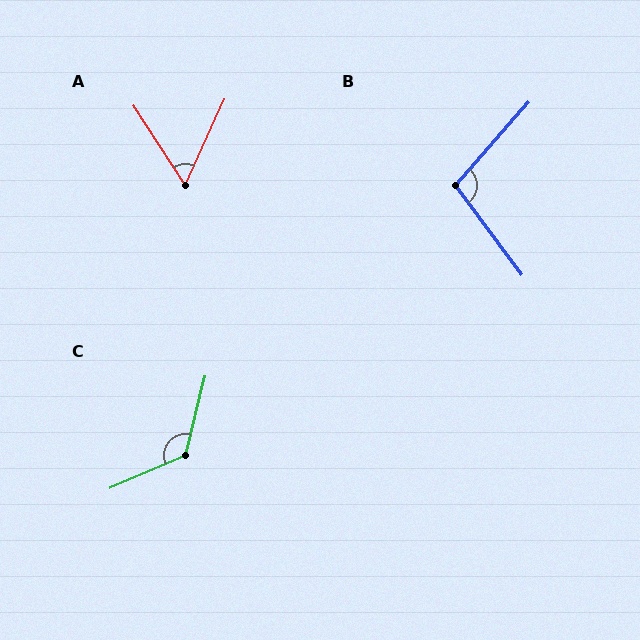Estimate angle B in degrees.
Approximately 102 degrees.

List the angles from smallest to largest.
A (58°), B (102°), C (127°).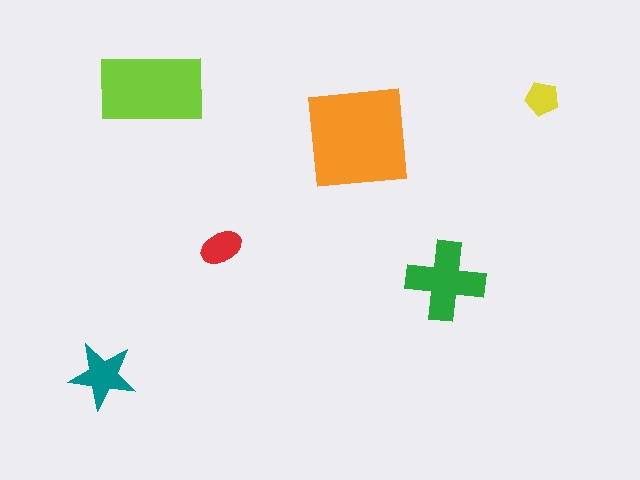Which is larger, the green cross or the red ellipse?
The green cross.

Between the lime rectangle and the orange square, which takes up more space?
The orange square.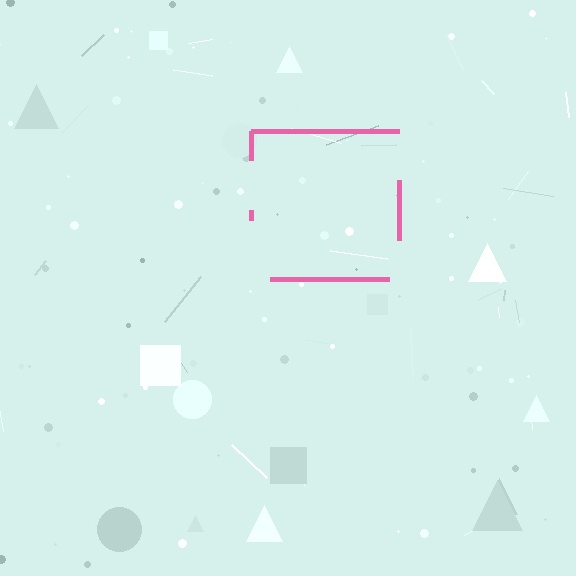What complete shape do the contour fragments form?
The contour fragments form a square.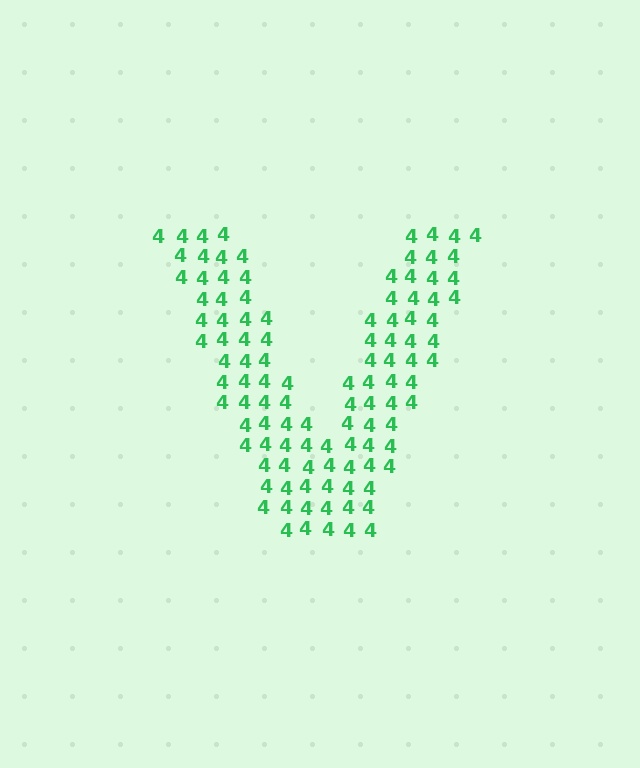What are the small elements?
The small elements are digit 4's.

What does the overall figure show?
The overall figure shows the letter V.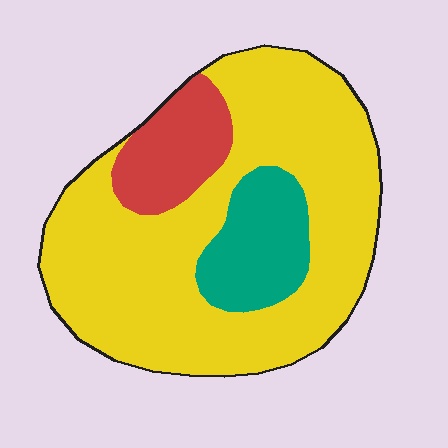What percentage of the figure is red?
Red takes up about one eighth (1/8) of the figure.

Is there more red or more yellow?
Yellow.